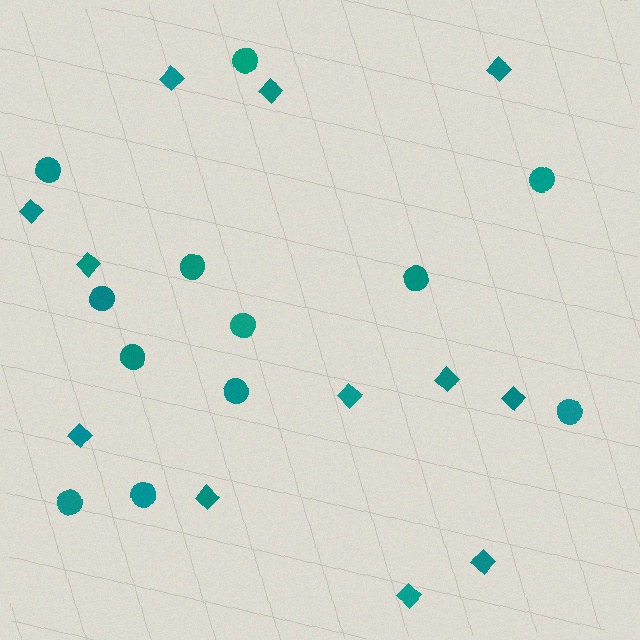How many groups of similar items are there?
There are 2 groups: one group of circles (12) and one group of diamonds (12).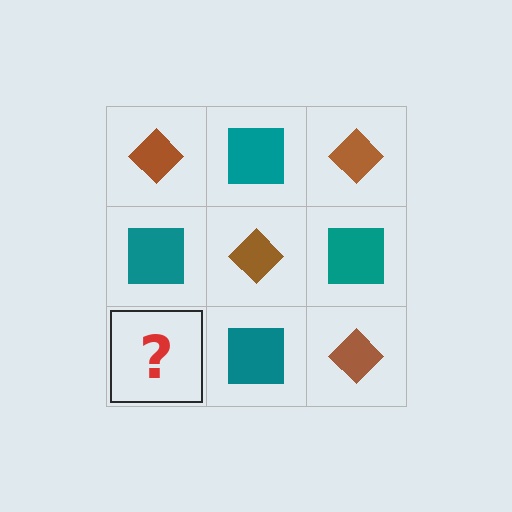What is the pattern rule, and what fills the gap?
The rule is that it alternates brown diamond and teal square in a checkerboard pattern. The gap should be filled with a brown diamond.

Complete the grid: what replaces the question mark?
The question mark should be replaced with a brown diamond.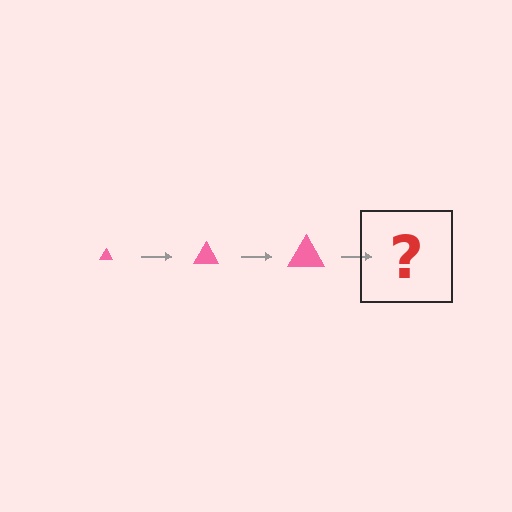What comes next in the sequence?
The next element should be a pink triangle, larger than the previous one.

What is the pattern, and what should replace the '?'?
The pattern is that the triangle gets progressively larger each step. The '?' should be a pink triangle, larger than the previous one.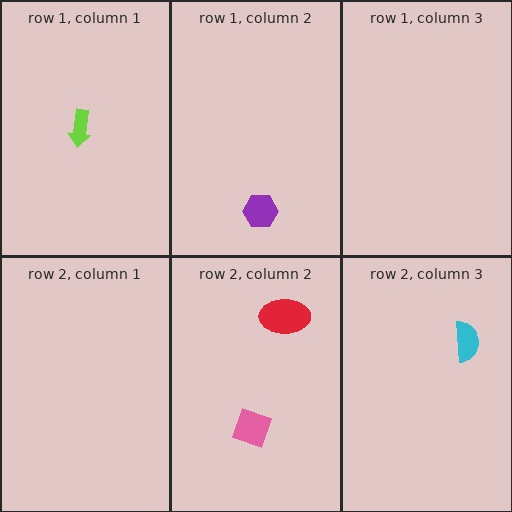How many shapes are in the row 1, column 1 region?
1.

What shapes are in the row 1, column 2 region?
The purple hexagon.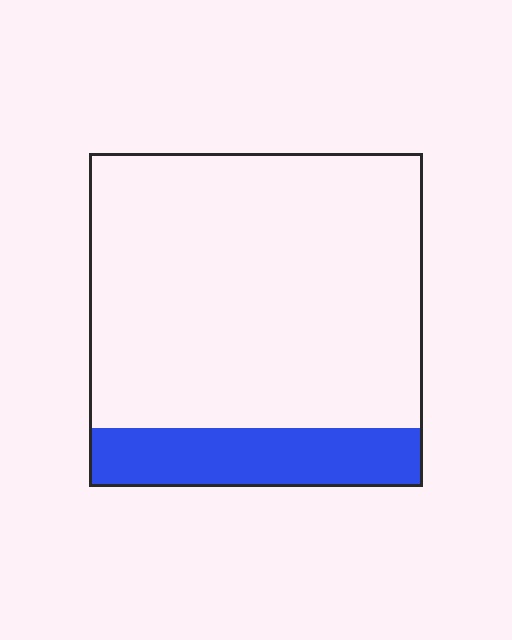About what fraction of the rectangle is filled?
About one sixth (1/6).